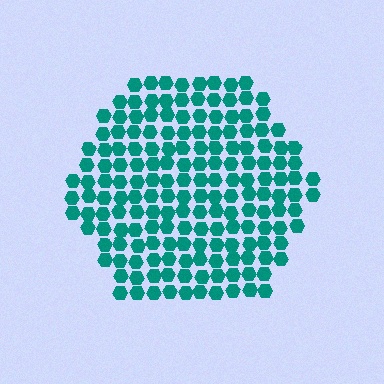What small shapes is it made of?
It is made of small hexagons.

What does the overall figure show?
The overall figure shows a hexagon.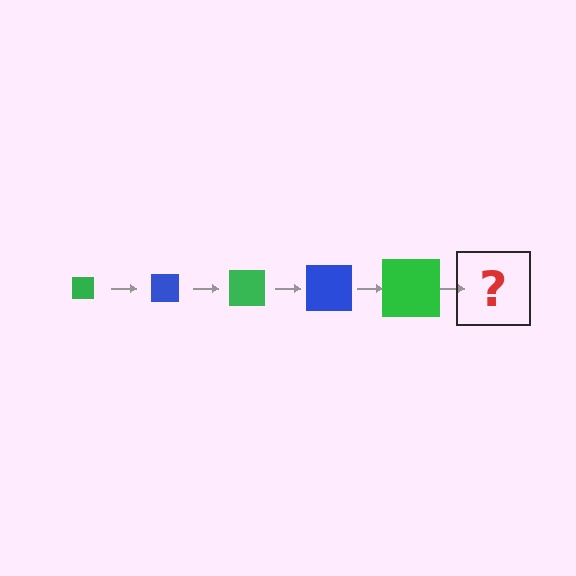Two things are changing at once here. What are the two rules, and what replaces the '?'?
The two rules are that the square grows larger each step and the color cycles through green and blue. The '?' should be a blue square, larger than the previous one.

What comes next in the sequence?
The next element should be a blue square, larger than the previous one.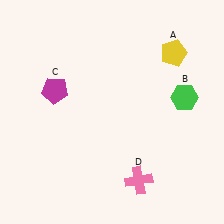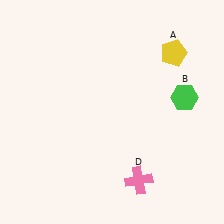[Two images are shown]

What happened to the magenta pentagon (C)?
The magenta pentagon (C) was removed in Image 2. It was in the top-left area of Image 1.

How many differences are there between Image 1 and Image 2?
There is 1 difference between the two images.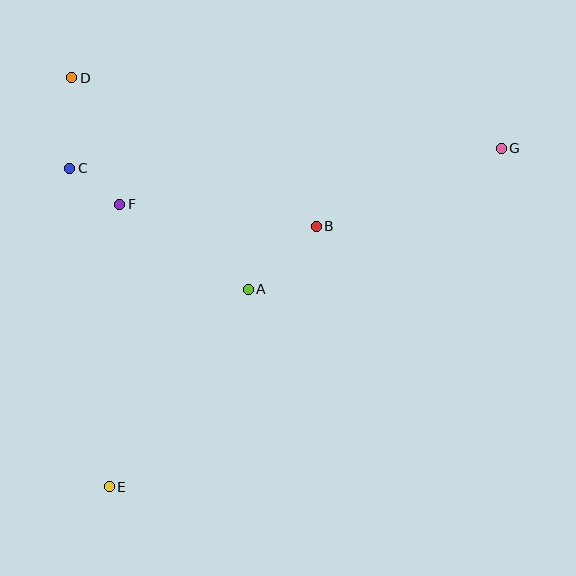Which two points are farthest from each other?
Points E and G are farthest from each other.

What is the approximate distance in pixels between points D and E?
The distance between D and E is approximately 410 pixels.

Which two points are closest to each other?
Points C and F are closest to each other.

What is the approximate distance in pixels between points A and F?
The distance between A and F is approximately 154 pixels.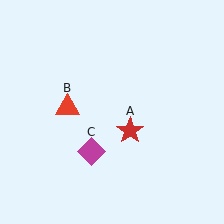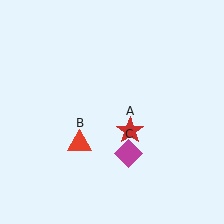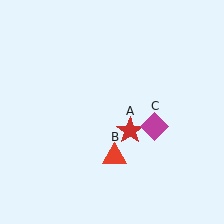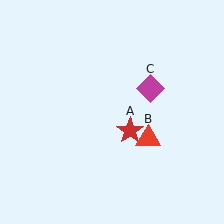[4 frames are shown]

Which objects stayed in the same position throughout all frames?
Red star (object A) remained stationary.